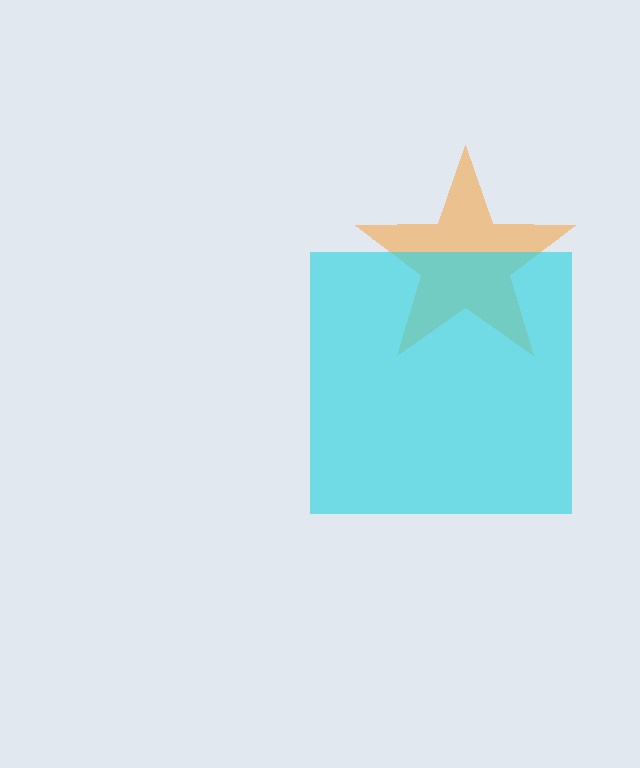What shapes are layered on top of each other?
The layered shapes are: an orange star, a cyan square.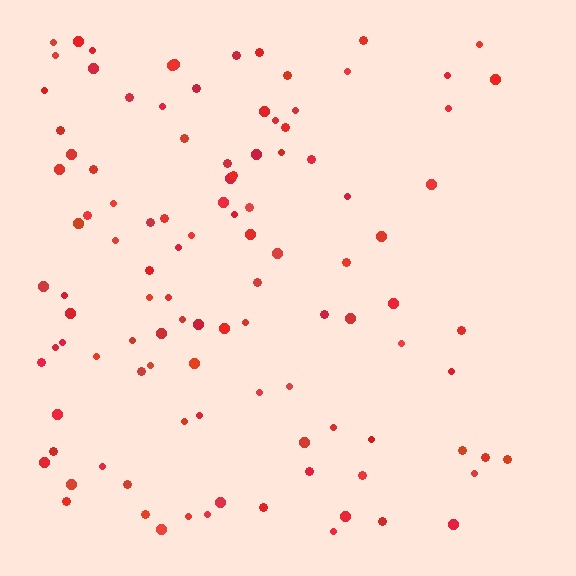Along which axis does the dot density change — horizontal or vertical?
Horizontal.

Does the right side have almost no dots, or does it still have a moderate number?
Still a moderate number, just noticeably fewer than the left.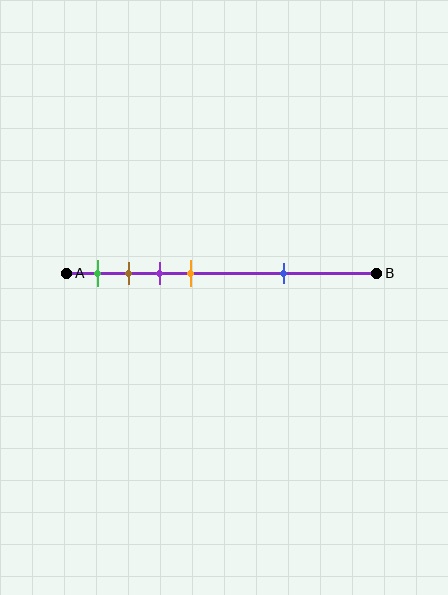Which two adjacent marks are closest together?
The brown and purple marks are the closest adjacent pair.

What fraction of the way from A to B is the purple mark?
The purple mark is approximately 30% (0.3) of the way from A to B.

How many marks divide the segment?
There are 5 marks dividing the segment.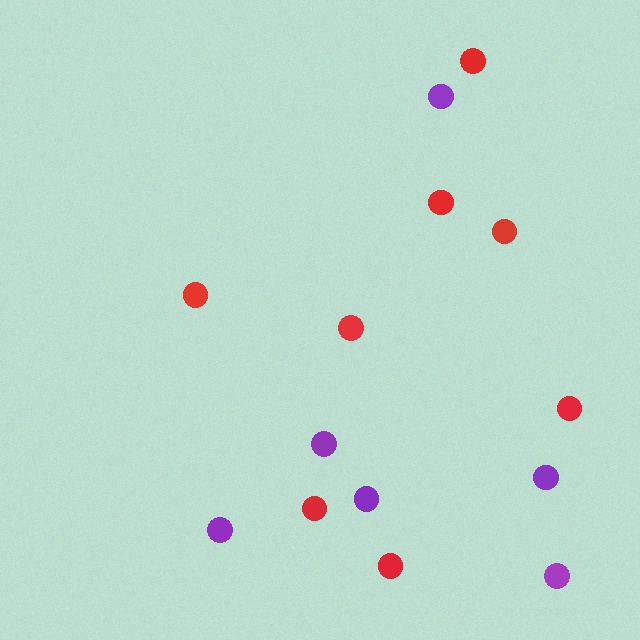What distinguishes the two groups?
There are 2 groups: one group of red circles (8) and one group of purple circles (6).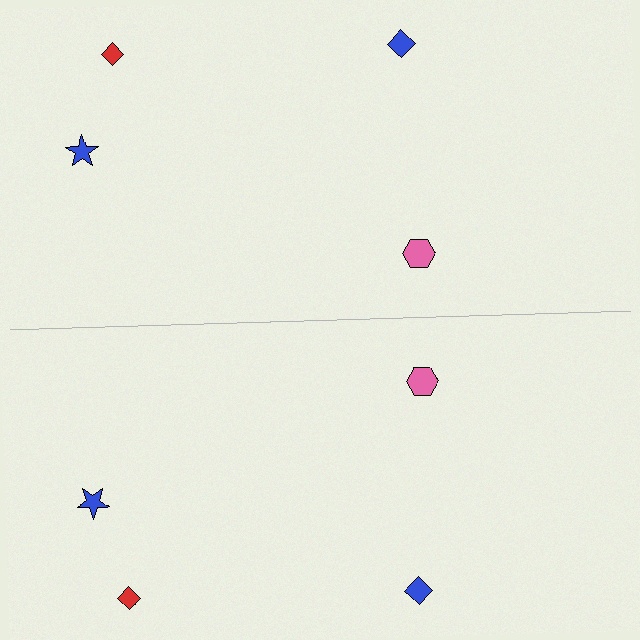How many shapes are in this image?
There are 8 shapes in this image.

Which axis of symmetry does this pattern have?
The pattern has a horizontal axis of symmetry running through the center of the image.